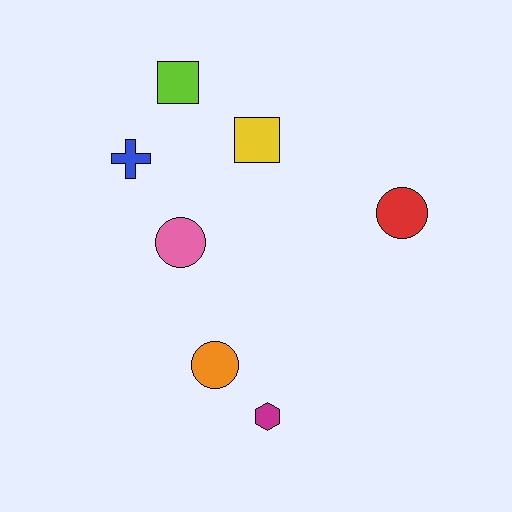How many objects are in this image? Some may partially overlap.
There are 7 objects.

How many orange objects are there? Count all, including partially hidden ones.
There is 1 orange object.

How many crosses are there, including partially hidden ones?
There is 1 cross.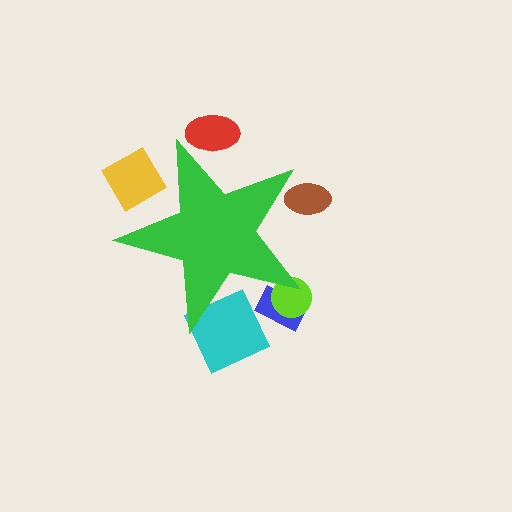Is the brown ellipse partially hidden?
Yes, the brown ellipse is partially hidden behind the green star.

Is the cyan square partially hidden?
Yes, the cyan square is partially hidden behind the green star.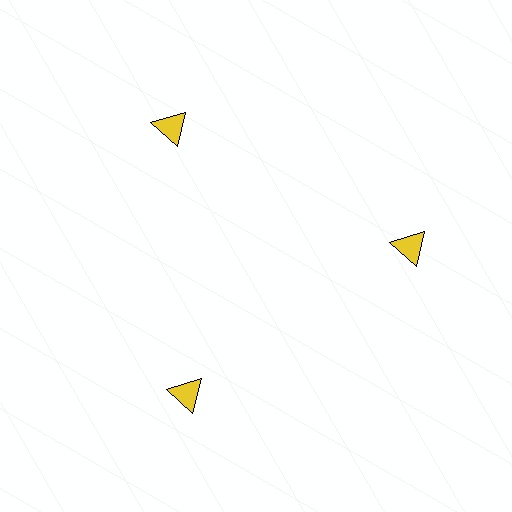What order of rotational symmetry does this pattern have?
This pattern has 3-fold rotational symmetry.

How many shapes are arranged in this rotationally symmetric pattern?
There are 3 shapes, arranged in 3 groups of 1.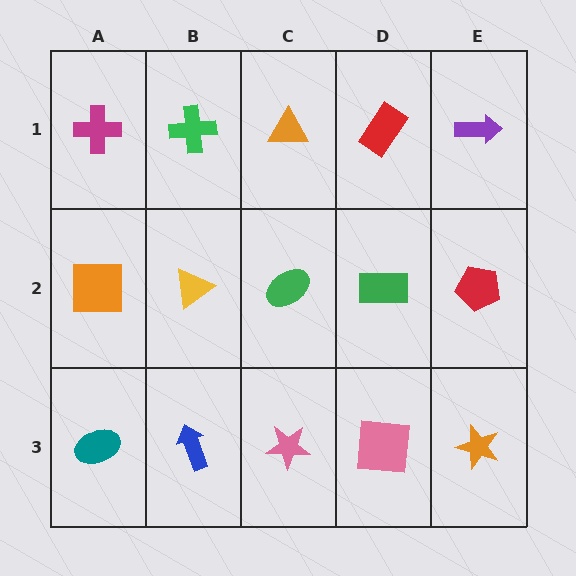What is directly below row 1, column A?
An orange square.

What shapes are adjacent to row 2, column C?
An orange triangle (row 1, column C), a pink star (row 3, column C), a yellow triangle (row 2, column B), a green rectangle (row 2, column D).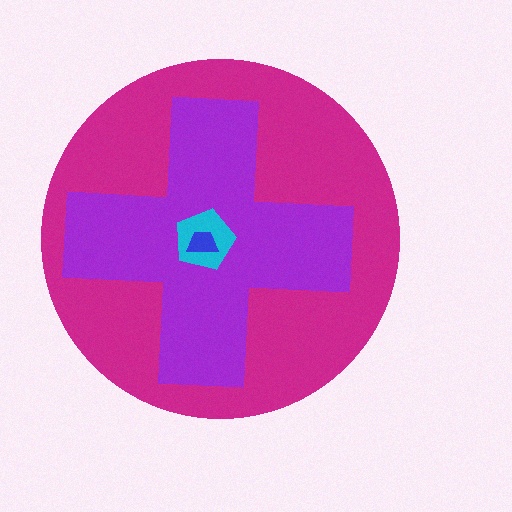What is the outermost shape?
The magenta circle.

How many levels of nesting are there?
4.